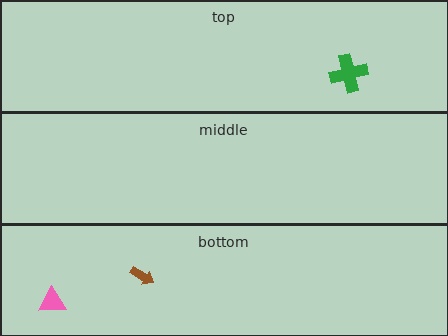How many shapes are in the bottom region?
2.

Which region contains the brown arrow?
The bottom region.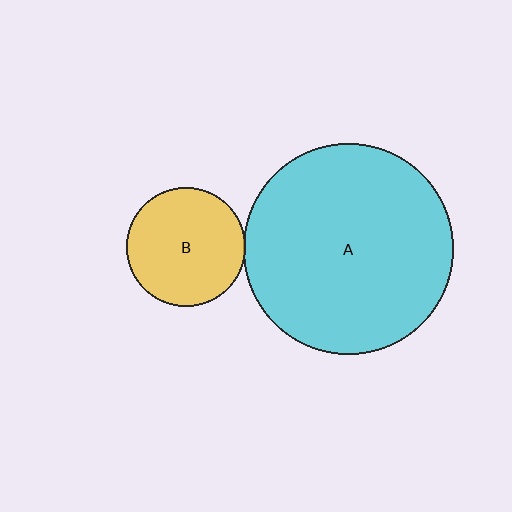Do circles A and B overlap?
Yes.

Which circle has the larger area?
Circle A (cyan).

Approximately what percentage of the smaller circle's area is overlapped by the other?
Approximately 5%.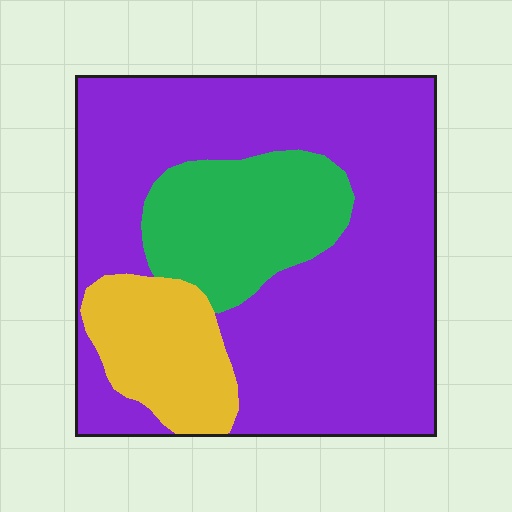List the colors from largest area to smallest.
From largest to smallest: purple, green, yellow.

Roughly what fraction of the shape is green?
Green takes up about one fifth (1/5) of the shape.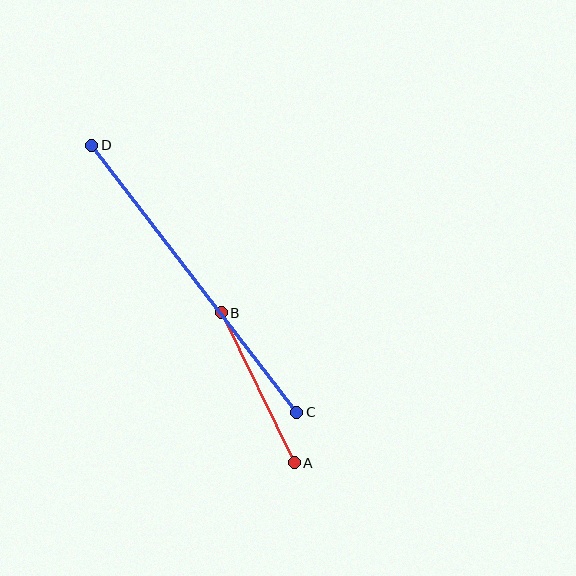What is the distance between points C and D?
The distance is approximately 337 pixels.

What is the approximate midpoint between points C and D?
The midpoint is at approximately (194, 279) pixels.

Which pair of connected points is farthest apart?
Points C and D are farthest apart.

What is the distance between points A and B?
The distance is approximately 167 pixels.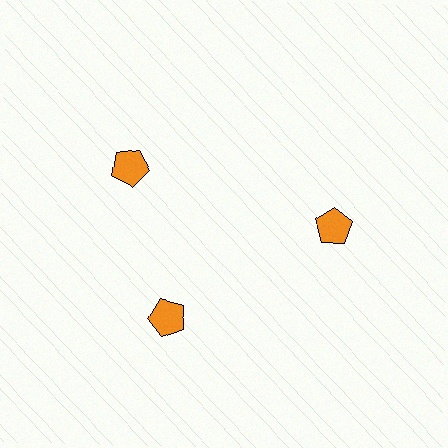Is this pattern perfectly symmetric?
No. The 3 orange pentagons are arranged in a ring, but one element near the 11 o'clock position is rotated out of alignment along the ring, breaking the 3-fold rotational symmetry.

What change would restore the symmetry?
The symmetry would be restored by rotating it back into even spacing with its neighbors so that all 3 pentagons sit at equal angles and equal distance from the center.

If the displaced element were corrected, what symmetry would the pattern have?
It would have 3-fold rotational symmetry — the pattern would map onto itself every 120 degrees.